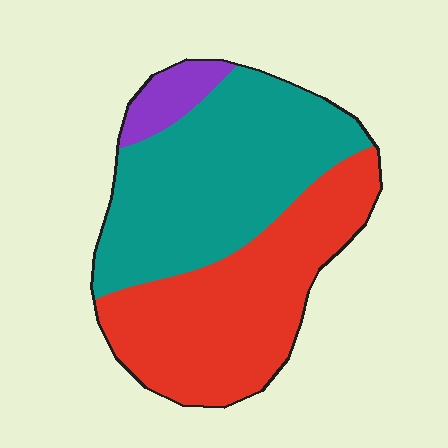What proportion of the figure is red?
Red covers 45% of the figure.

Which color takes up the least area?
Purple, at roughly 5%.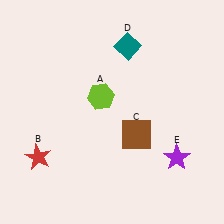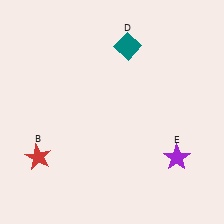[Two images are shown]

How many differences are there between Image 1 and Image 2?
There are 2 differences between the two images.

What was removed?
The brown square (C), the lime hexagon (A) were removed in Image 2.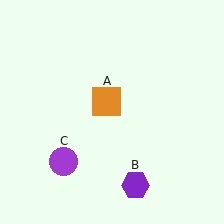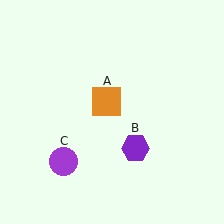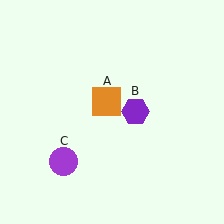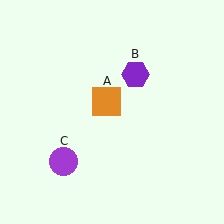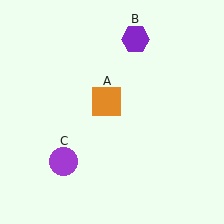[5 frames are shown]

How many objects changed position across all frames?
1 object changed position: purple hexagon (object B).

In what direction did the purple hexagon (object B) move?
The purple hexagon (object B) moved up.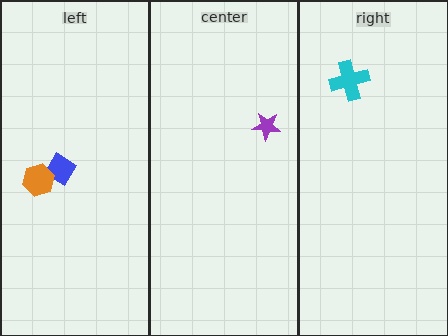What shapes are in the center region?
The purple star.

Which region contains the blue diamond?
The left region.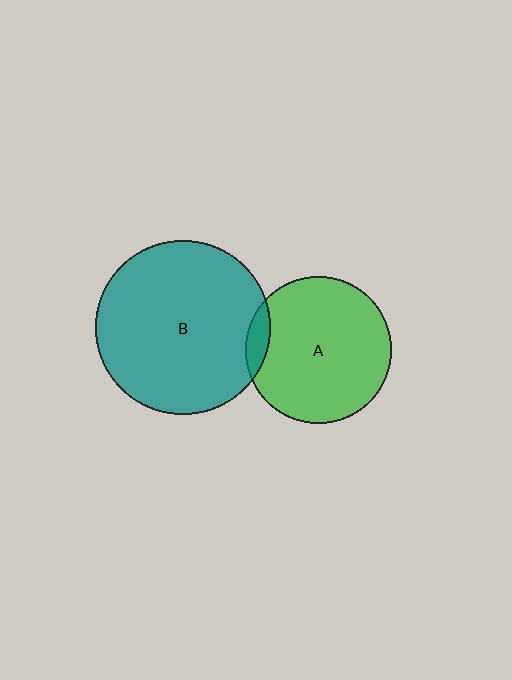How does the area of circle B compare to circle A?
Approximately 1.4 times.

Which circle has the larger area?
Circle B (teal).